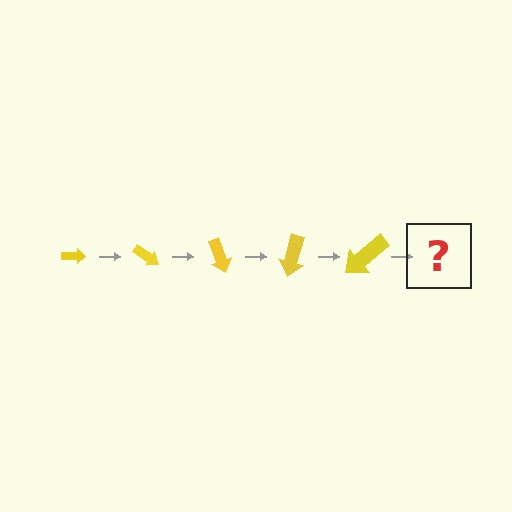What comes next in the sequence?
The next element should be an arrow, larger than the previous one and rotated 175 degrees from the start.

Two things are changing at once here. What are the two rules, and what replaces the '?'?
The two rules are that the arrow grows larger each step and it rotates 35 degrees each step. The '?' should be an arrow, larger than the previous one and rotated 175 degrees from the start.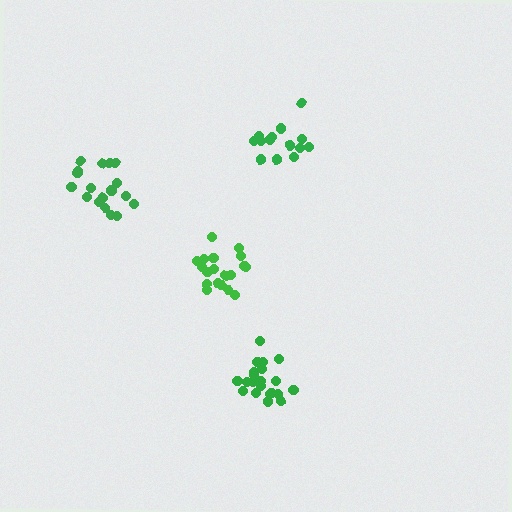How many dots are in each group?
Group 1: 21 dots, Group 2: 18 dots, Group 3: 15 dots, Group 4: 19 dots (73 total).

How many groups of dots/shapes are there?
There are 4 groups.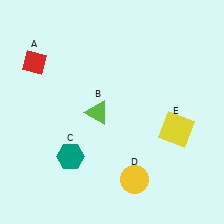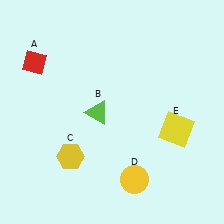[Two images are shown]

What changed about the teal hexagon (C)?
In Image 1, C is teal. In Image 2, it changed to yellow.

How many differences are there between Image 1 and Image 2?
There is 1 difference between the two images.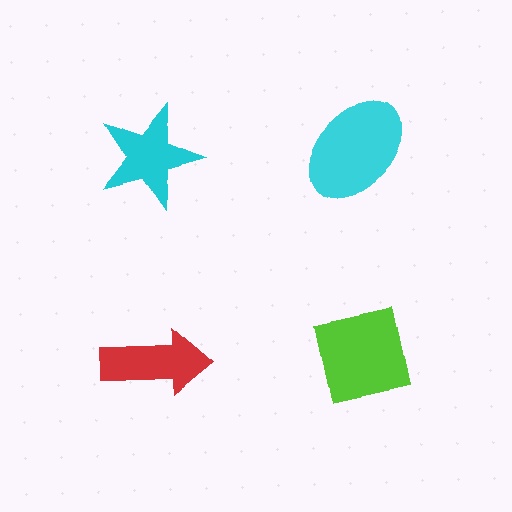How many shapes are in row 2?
2 shapes.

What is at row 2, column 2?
A lime square.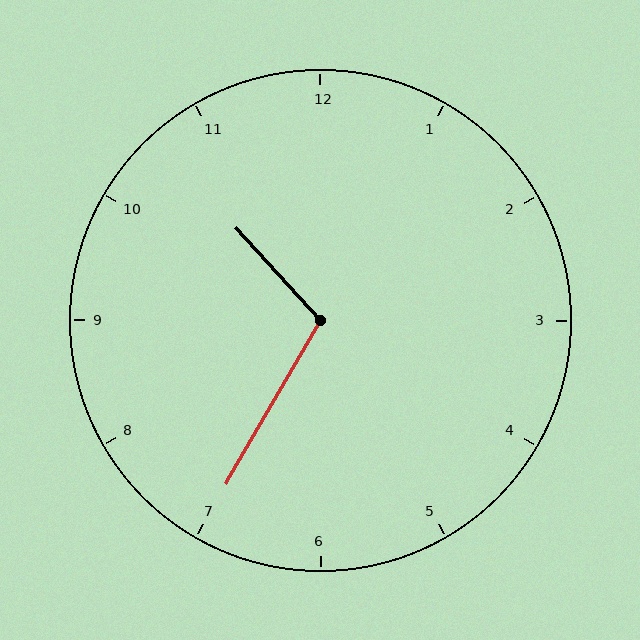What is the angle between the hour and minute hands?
Approximately 108 degrees.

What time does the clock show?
10:35.